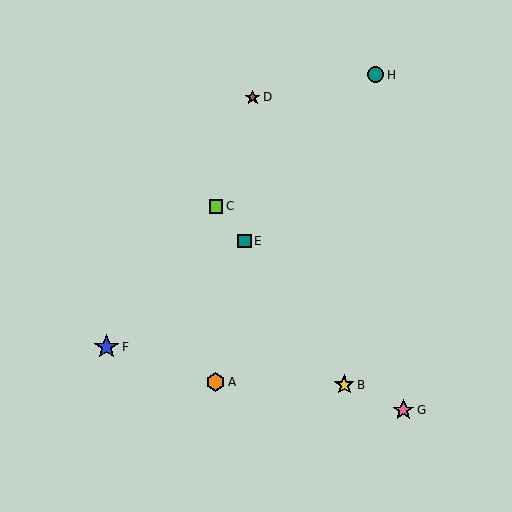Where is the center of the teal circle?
The center of the teal circle is at (376, 75).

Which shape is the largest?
The blue star (labeled F) is the largest.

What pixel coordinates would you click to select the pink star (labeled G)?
Click at (403, 410) to select the pink star G.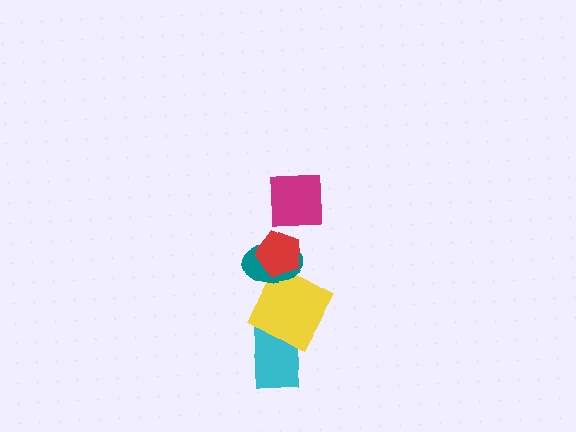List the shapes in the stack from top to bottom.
From top to bottom: the magenta square, the red pentagon, the teal ellipse, the yellow square, the cyan rectangle.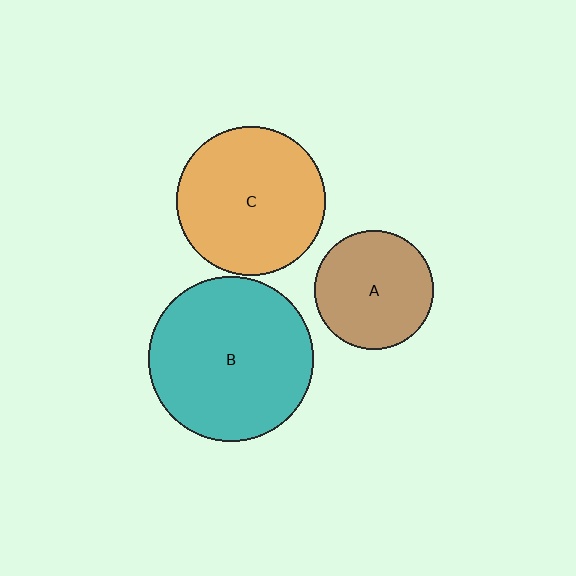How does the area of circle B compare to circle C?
Approximately 1.2 times.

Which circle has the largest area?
Circle B (teal).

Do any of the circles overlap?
No, none of the circles overlap.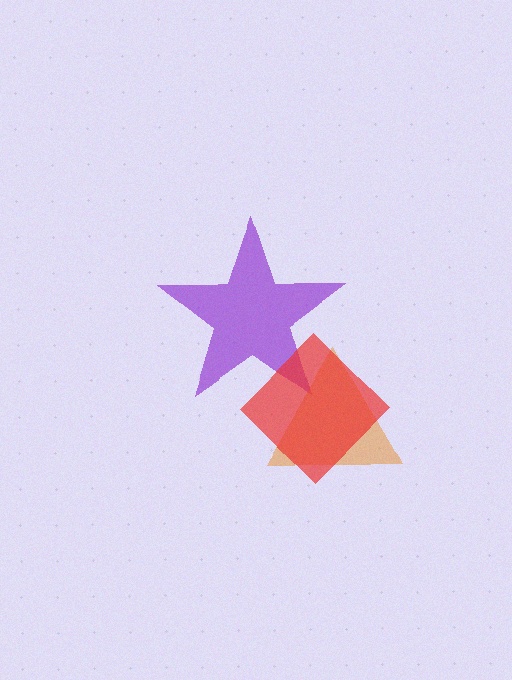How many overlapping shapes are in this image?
There are 3 overlapping shapes in the image.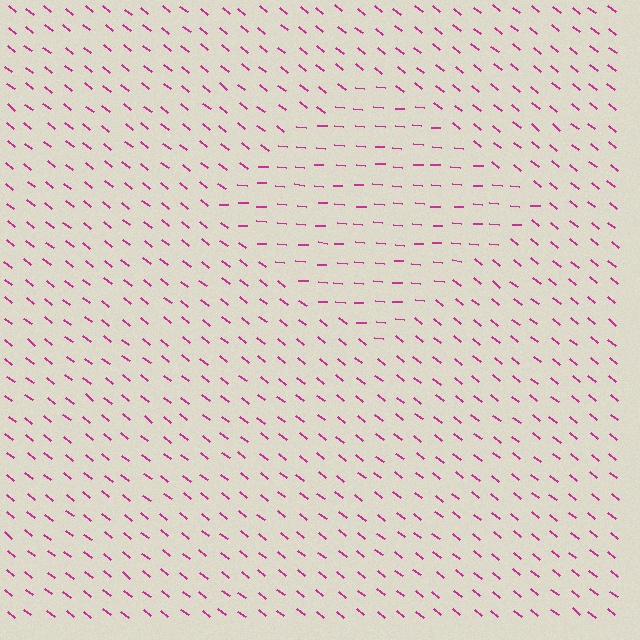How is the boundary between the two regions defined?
The boundary is defined purely by a change in line orientation (approximately 34 degrees difference). All lines are the same color and thickness.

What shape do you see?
I see a diamond.